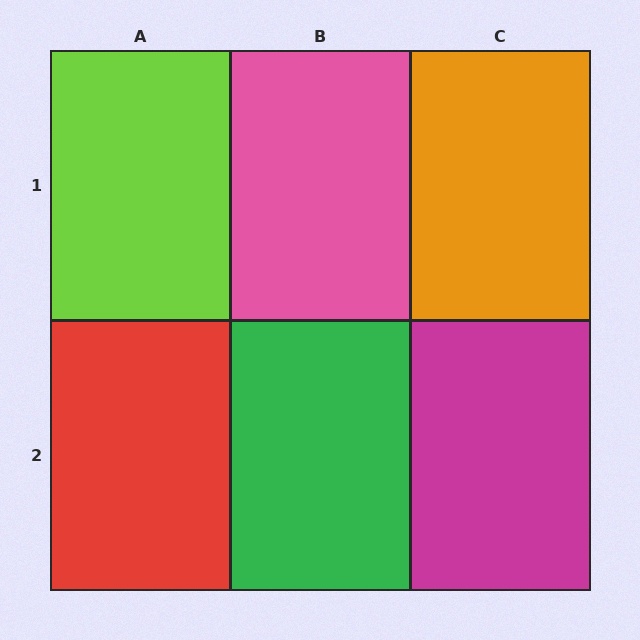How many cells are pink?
1 cell is pink.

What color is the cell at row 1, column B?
Pink.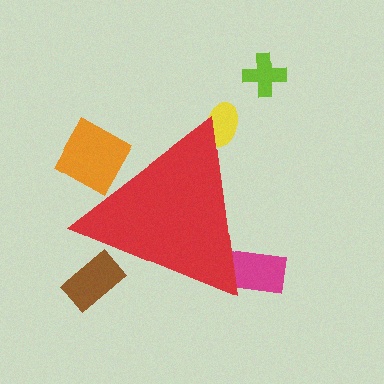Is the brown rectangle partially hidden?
Yes, the brown rectangle is partially hidden behind the red triangle.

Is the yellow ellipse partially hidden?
Yes, the yellow ellipse is partially hidden behind the red triangle.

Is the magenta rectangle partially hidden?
Yes, the magenta rectangle is partially hidden behind the red triangle.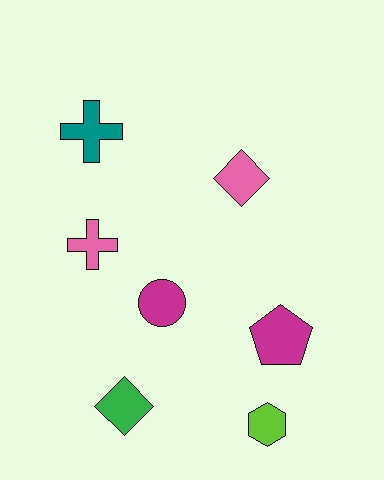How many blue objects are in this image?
There are no blue objects.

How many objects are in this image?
There are 7 objects.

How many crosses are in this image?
There are 2 crosses.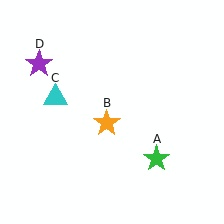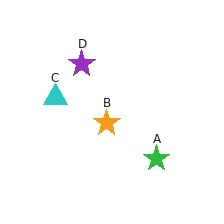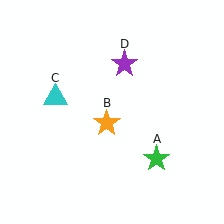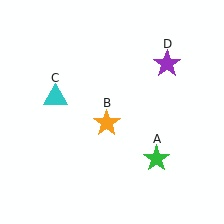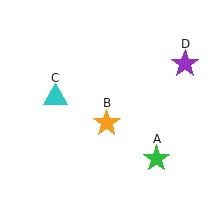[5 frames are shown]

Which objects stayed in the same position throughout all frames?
Green star (object A) and orange star (object B) and cyan triangle (object C) remained stationary.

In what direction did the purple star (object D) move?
The purple star (object D) moved right.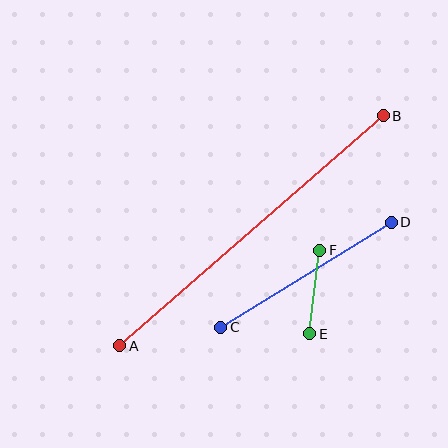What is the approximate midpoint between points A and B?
The midpoint is at approximately (251, 231) pixels.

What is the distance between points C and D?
The distance is approximately 200 pixels.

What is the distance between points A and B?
The distance is approximately 350 pixels.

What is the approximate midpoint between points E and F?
The midpoint is at approximately (315, 292) pixels.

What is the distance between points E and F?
The distance is approximately 84 pixels.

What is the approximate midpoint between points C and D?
The midpoint is at approximately (306, 275) pixels.